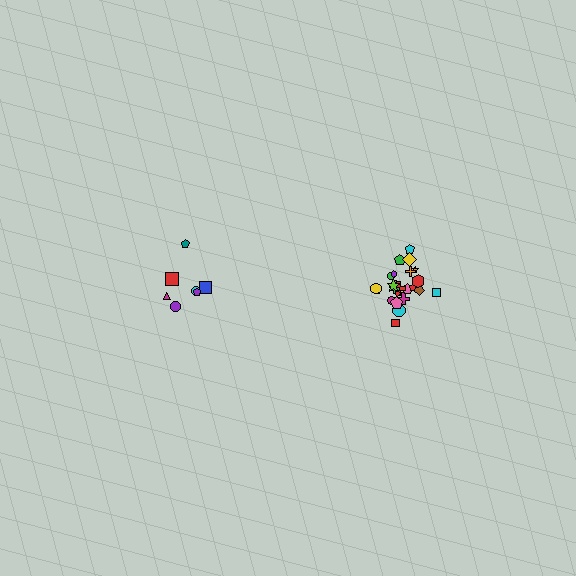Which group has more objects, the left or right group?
The right group.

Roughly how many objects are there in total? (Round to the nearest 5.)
Roughly 30 objects in total.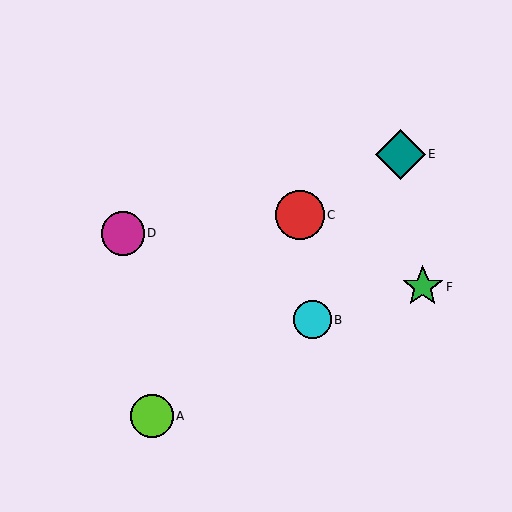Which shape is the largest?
The teal diamond (labeled E) is the largest.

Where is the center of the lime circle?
The center of the lime circle is at (152, 416).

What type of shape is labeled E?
Shape E is a teal diamond.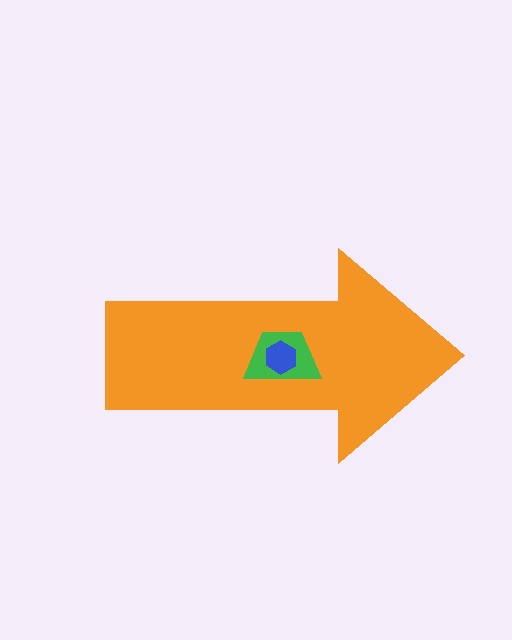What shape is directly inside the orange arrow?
The green trapezoid.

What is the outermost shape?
The orange arrow.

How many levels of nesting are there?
3.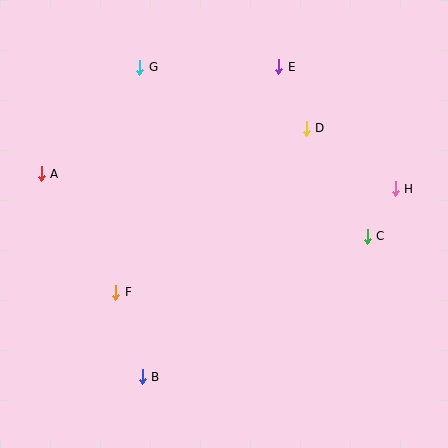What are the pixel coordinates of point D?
Point D is at (306, 128).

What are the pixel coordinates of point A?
Point A is at (41, 174).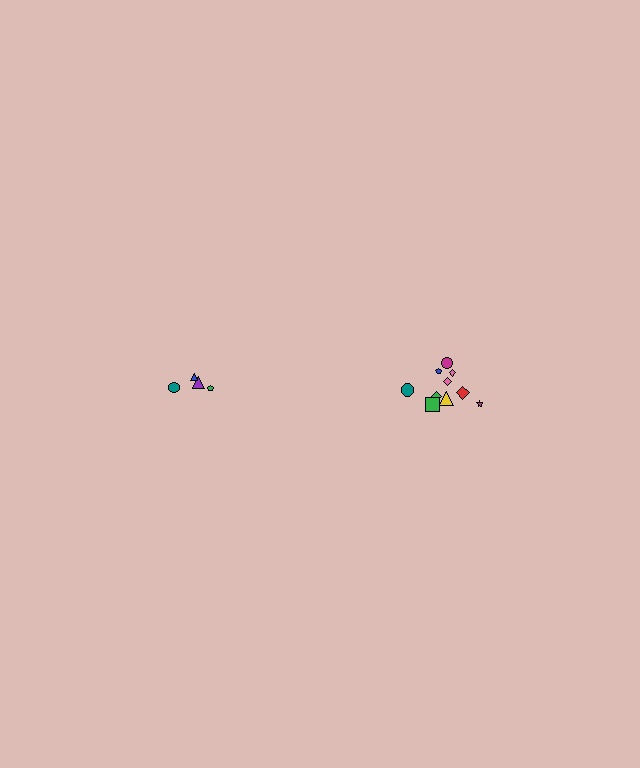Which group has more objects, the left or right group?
The right group.